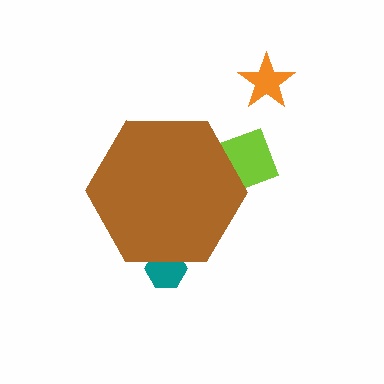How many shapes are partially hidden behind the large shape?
2 shapes are partially hidden.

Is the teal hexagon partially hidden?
Yes, the teal hexagon is partially hidden behind the brown hexagon.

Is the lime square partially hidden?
Yes, the lime square is partially hidden behind the brown hexagon.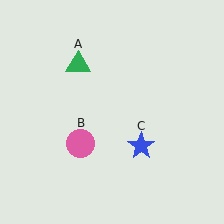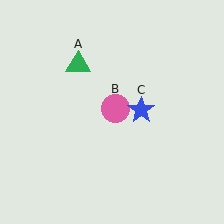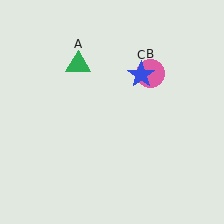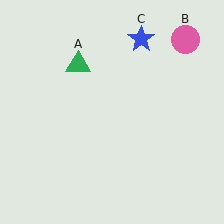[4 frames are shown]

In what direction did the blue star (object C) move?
The blue star (object C) moved up.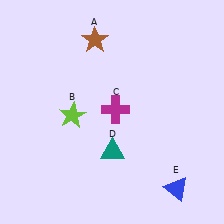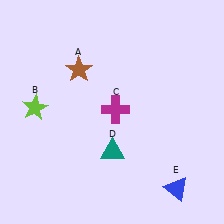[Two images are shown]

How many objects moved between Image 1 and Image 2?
2 objects moved between the two images.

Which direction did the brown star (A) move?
The brown star (A) moved down.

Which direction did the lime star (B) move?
The lime star (B) moved left.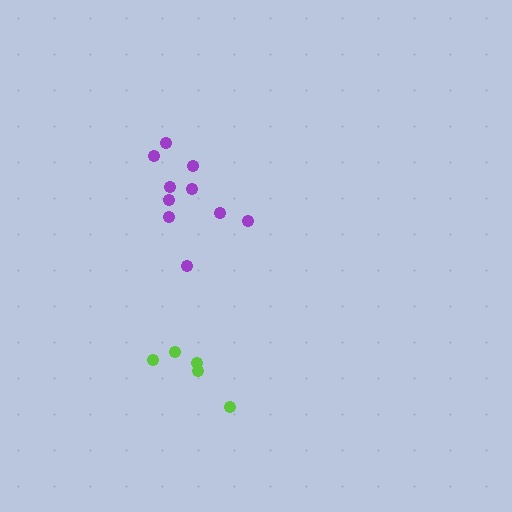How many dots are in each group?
Group 1: 5 dots, Group 2: 10 dots (15 total).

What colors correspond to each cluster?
The clusters are colored: lime, purple.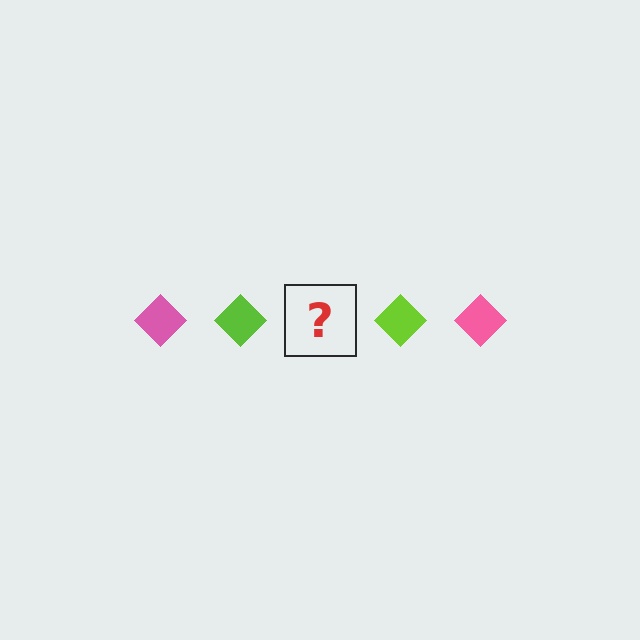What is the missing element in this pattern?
The missing element is a pink diamond.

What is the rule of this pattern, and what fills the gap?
The rule is that the pattern cycles through pink, lime diamonds. The gap should be filled with a pink diamond.